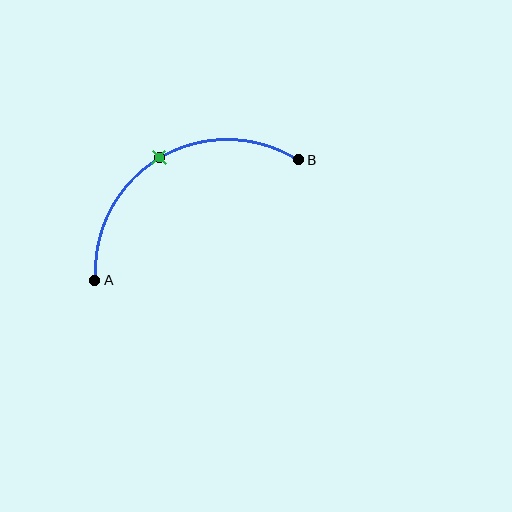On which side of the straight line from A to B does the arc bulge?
The arc bulges above the straight line connecting A and B.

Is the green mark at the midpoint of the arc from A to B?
Yes. The green mark lies on the arc at equal arc-length from both A and B — it is the arc midpoint.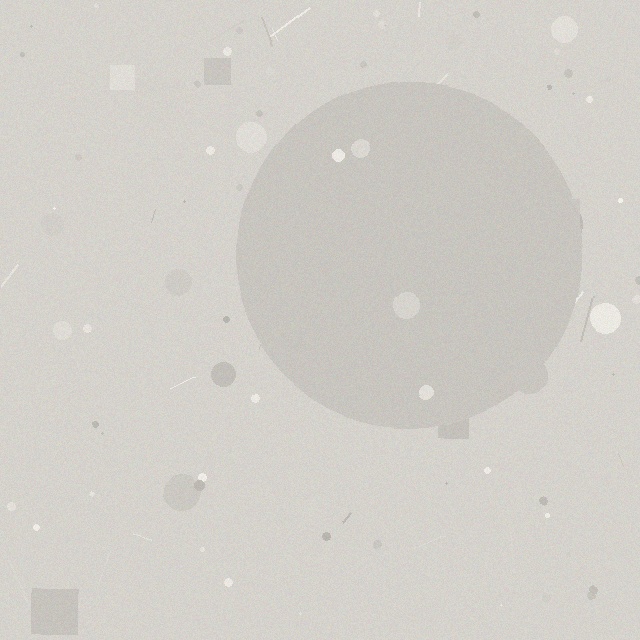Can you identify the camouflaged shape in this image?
The camouflaged shape is a circle.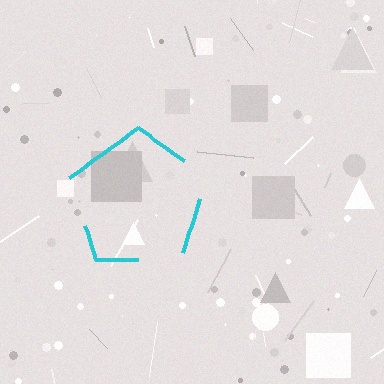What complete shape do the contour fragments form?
The contour fragments form a pentagon.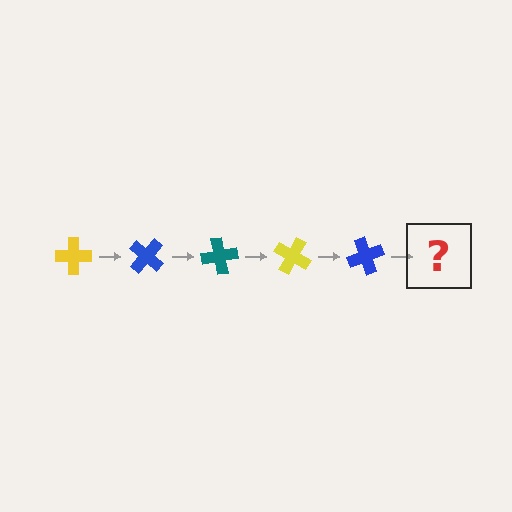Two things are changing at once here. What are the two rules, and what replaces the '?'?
The two rules are that it rotates 40 degrees each step and the color cycles through yellow, blue, and teal. The '?' should be a teal cross, rotated 200 degrees from the start.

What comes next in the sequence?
The next element should be a teal cross, rotated 200 degrees from the start.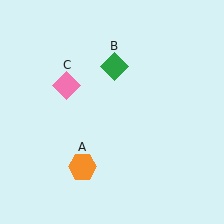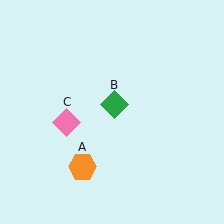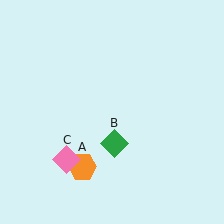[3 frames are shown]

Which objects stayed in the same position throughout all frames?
Orange hexagon (object A) remained stationary.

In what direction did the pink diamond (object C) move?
The pink diamond (object C) moved down.